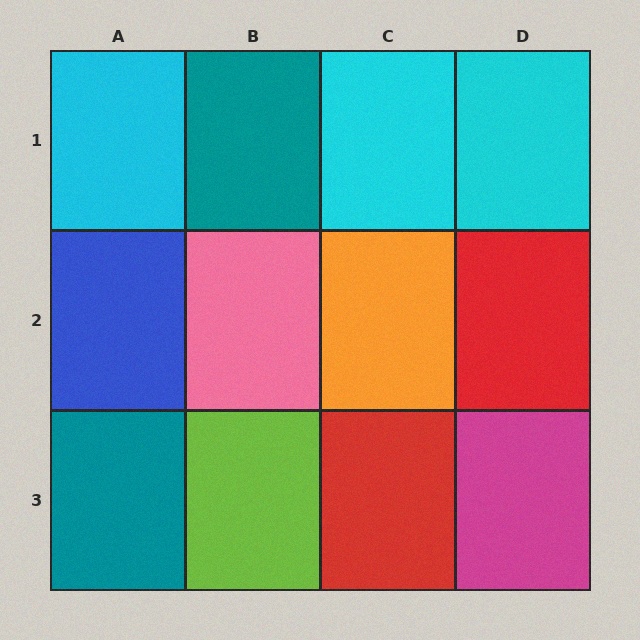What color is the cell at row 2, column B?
Pink.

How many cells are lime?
1 cell is lime.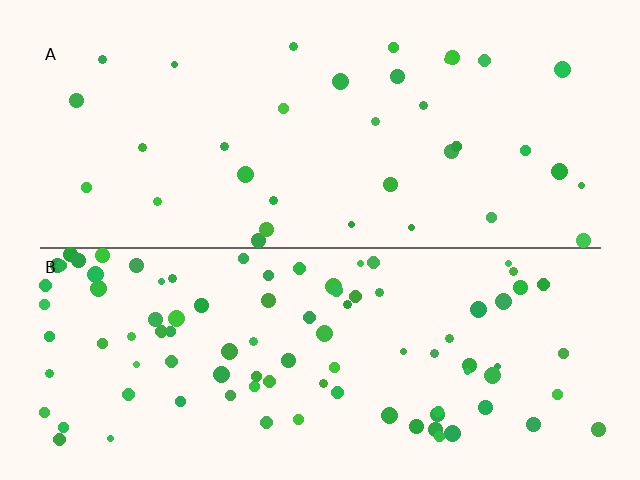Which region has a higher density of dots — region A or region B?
B (the bottom).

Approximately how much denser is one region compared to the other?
Approximately 2.7× — region B over region A.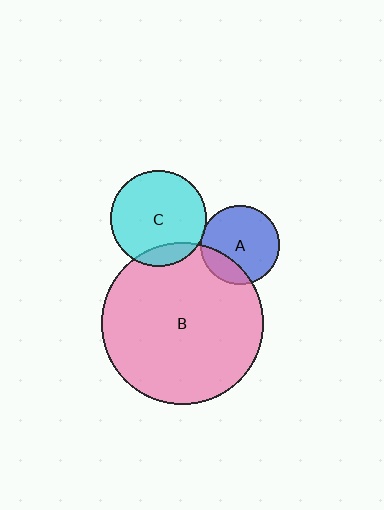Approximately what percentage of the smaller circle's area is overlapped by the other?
Approximately 5%.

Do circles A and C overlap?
Yes.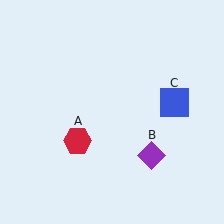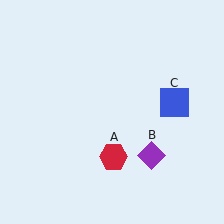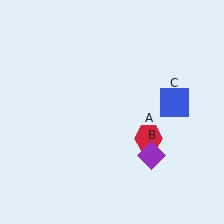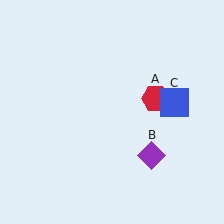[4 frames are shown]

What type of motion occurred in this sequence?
The red hexagon (object A) rotated counterclockwise around the center of the scene.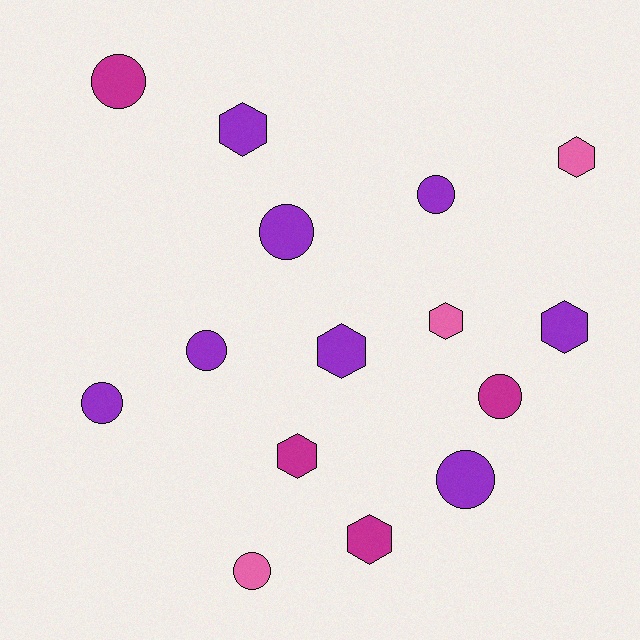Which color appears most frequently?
Purple, with 8 objects.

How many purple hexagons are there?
There are 3 purple hexagons.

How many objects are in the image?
There are 15 objects.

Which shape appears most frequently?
Circle, with 8 objects.